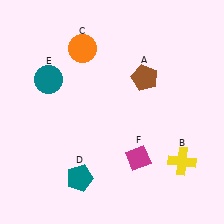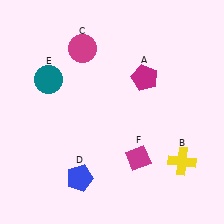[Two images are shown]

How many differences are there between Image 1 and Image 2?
There are 3 differences between the two images.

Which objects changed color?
A changed from brown to magenta. C changed from orange to magenta. D changed from teal to blue.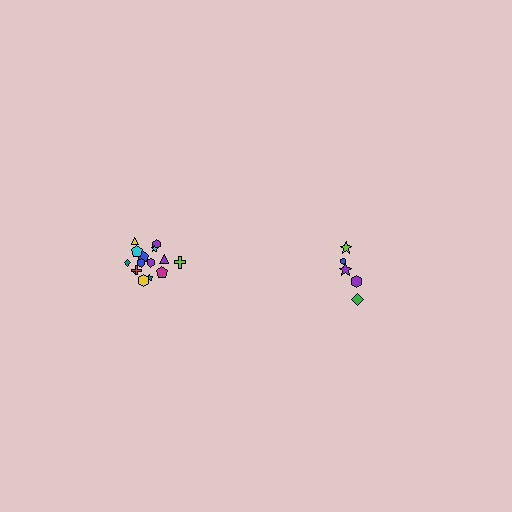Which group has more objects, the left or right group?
The left group.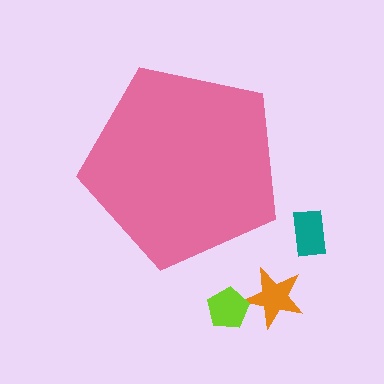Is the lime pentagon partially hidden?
No, the lime pentagon is fully visible.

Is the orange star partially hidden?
No, the orange star is fully visible.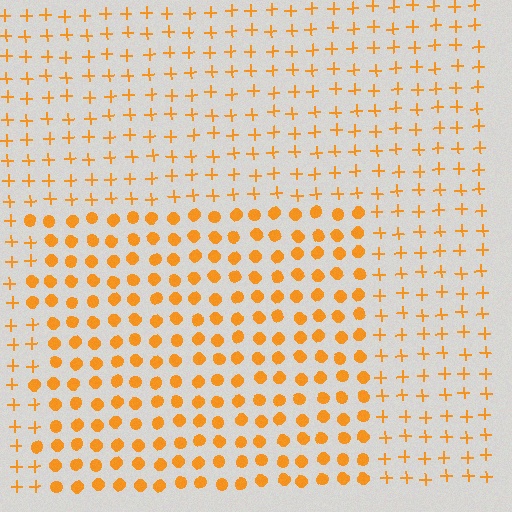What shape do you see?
I see a rectangle.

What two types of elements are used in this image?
The image uses circles inside the rectangle region and plus signs outside it.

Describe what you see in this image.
The image is filled with small orange elements arranged in a uniform grid. A rectangle-shaped region contains circles, while the surrounding area contains plus signs. The boundary is defined purely by the change in element shape.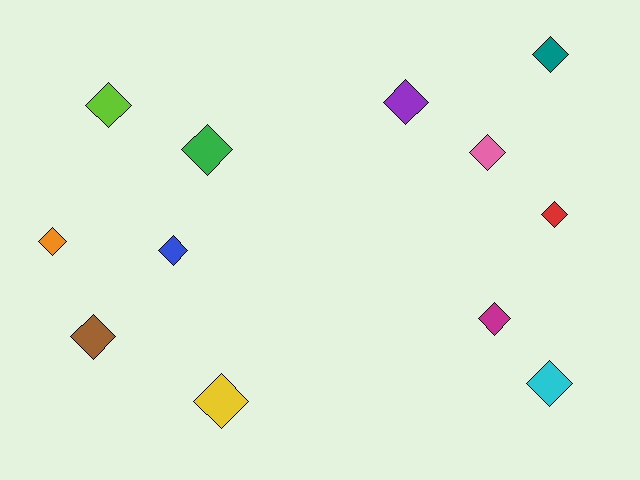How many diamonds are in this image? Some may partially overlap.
There are 12 diamonds.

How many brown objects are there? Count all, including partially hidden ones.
There is 1 brown object.